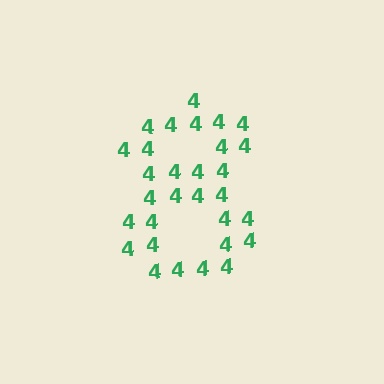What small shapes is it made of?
It is made of small digit 4's.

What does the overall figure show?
The overall figure shows the digit 8.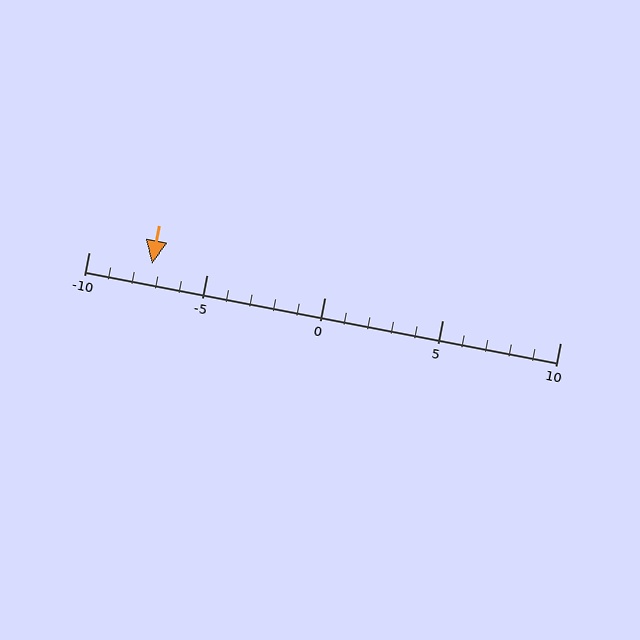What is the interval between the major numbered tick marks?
The major tick marks are spaced 5 units apart.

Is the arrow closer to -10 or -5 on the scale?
The arrow is closer to -5.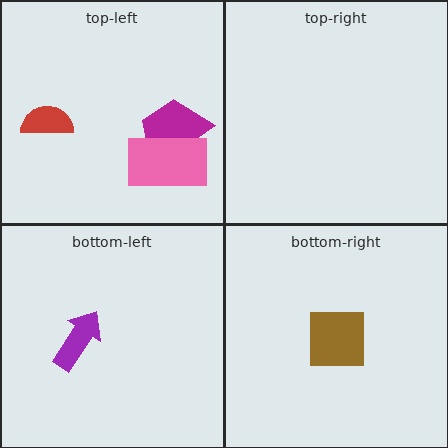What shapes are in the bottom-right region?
The brown square.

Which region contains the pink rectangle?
The top-left region.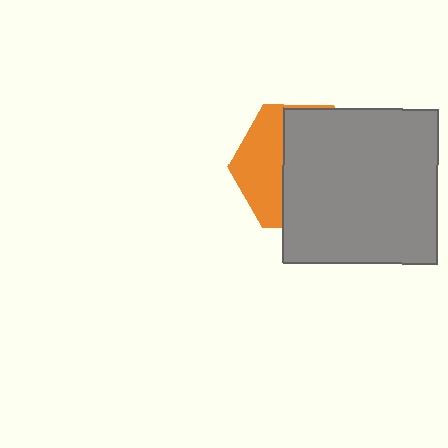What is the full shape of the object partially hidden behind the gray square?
The partially hidden object is an orange hexagon.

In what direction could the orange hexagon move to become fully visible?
The orange hexagon could move left. That would shift it out from behind the gray square entirely.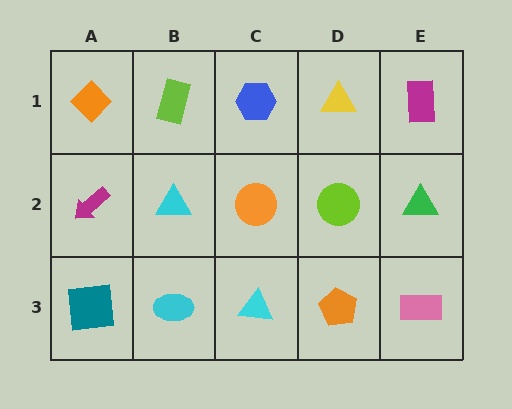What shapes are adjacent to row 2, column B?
A lime rectangle (row 1, column B), a cyan ellipse (row 3, column B), a magenta arrow (row 2, column A), an orange circle (row 2, column C).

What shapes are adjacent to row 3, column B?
A cyan triangle (row 2, column B), a teal square (row 3, column A), a cyan triangle (row 3, column C).